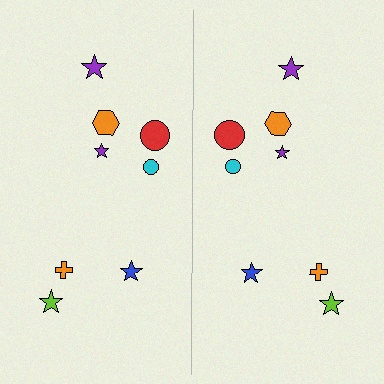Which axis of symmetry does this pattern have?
The pattern has a vertical axis of symmetry running through the center of the image.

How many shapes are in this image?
There are 16 shapes in this image.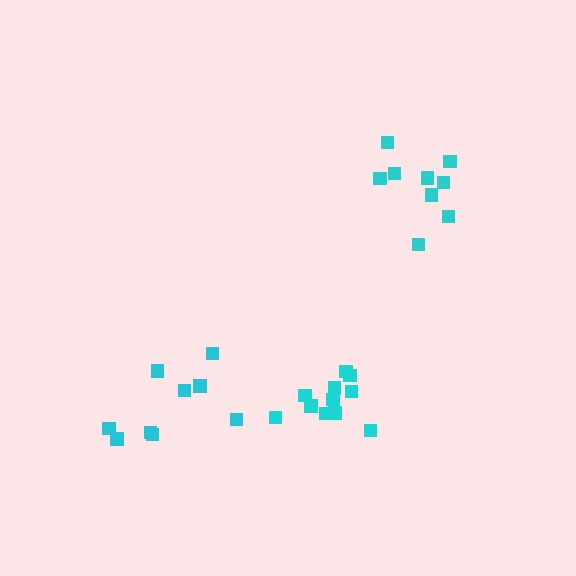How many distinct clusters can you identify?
There are 3 distinct clusters.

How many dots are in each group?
Group 1: 9 dots, Group 2: 9 dots, Group 3: 11 dots (29 total).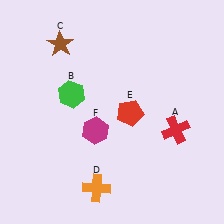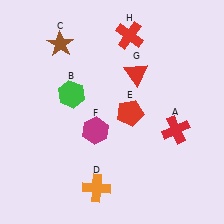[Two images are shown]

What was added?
A red triangle (G), a red cross (H) were added in Image 2.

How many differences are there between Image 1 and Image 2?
There are 2 differences between the two images.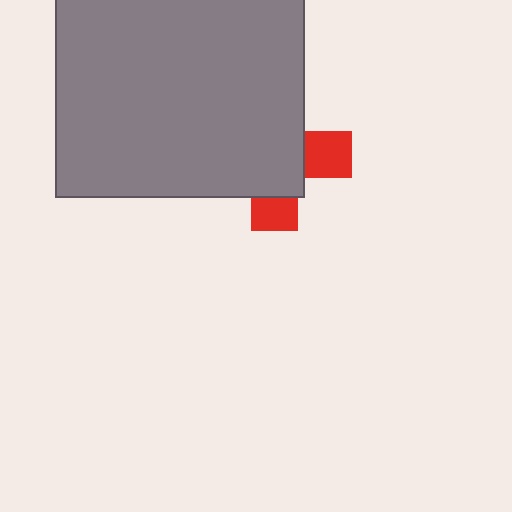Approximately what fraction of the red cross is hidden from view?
Roughly 69% of the red cross is hidden behind the gray square.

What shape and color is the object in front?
The object in front is a gray square.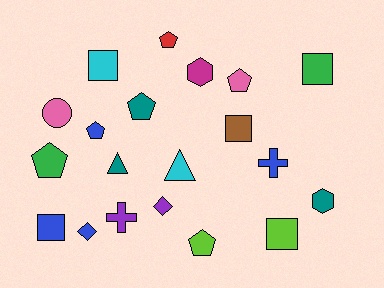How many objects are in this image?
There are 20 objects.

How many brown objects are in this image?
There is 1 brown object.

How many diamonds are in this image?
There are 2 diamonds.